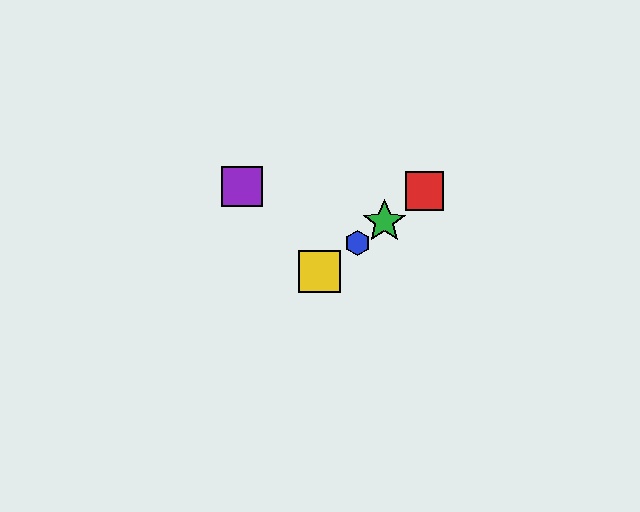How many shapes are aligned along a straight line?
4 shapes (the red square, the blue hexagon, the green star, the yellow square) are aligned along a straight line.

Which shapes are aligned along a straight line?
The red square, the blue hexagon, the green star, the yellow square are aligned along a straight line.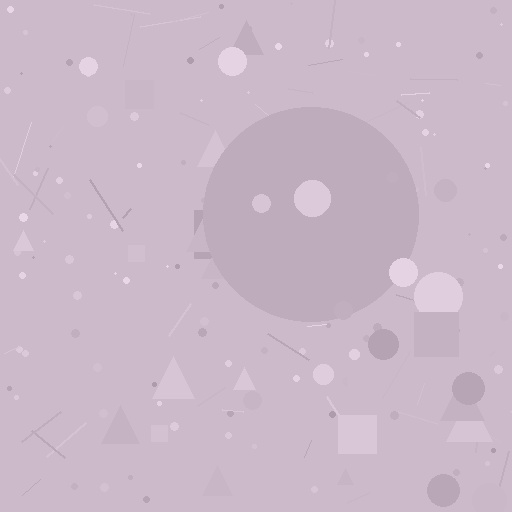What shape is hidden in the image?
A circle is hidden in the image.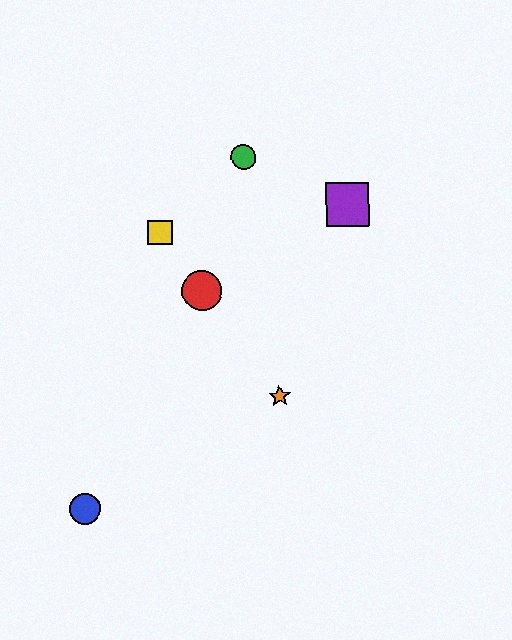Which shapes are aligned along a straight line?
The red circle, the yellow square, the orange star are aligned along a straight line.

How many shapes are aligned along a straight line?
3 shapes (the red circle, the yellow square, the orange star) are aligned along a straight line.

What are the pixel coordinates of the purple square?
The purple square is at (347, 204).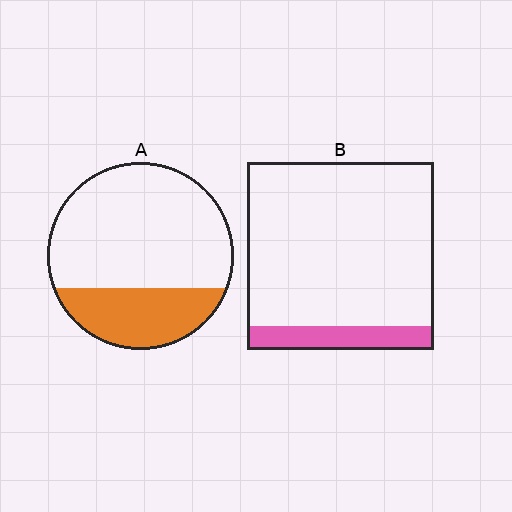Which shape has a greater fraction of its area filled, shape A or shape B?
Shape A.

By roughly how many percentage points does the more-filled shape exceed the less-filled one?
By roughly 15 percentage points (A over B).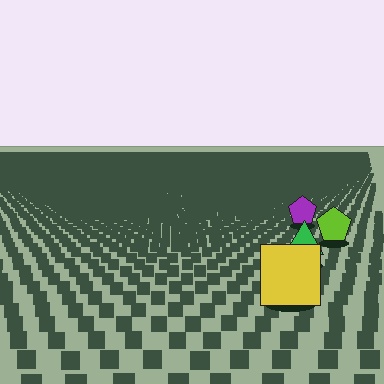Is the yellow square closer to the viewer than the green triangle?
Yes. The yellow square is closer — you can tell from the texture gradient: the ground texture is coarser near it.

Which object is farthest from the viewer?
The purple pentagon is farthest from the viewer. It appears smaller and the ground texture around it is denser.